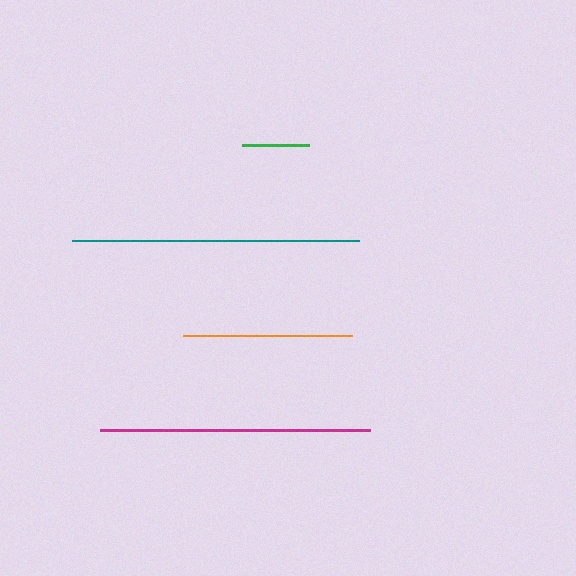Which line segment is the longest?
The teal line is the longest at approximately 287 pixels.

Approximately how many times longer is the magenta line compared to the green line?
The magenta line is approximately 4.0 times the length of the green line.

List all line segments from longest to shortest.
From longest to shortest: teal, magenta, orange, green.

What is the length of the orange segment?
The orange segment is approximately 169 pixels long.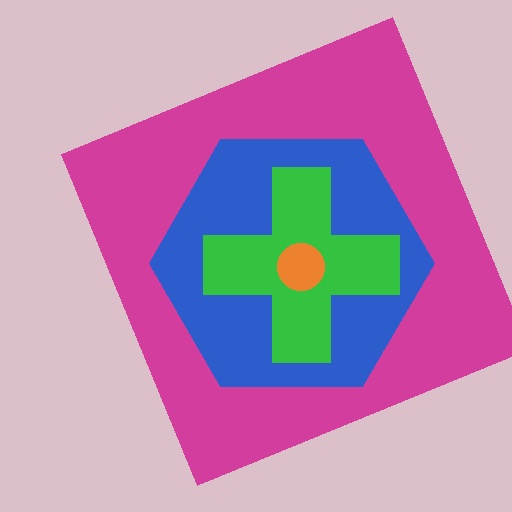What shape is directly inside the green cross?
The orange circle.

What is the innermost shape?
The orange circle.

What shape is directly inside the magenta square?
The blue hexagon.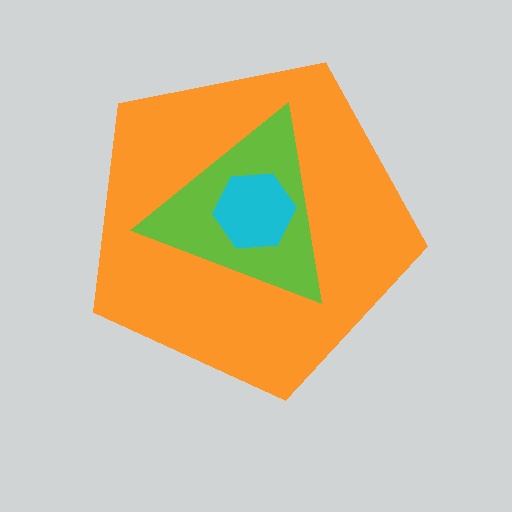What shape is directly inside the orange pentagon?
The lime triangle.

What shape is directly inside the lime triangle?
The cyan hexagon.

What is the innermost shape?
The cyan hexagon.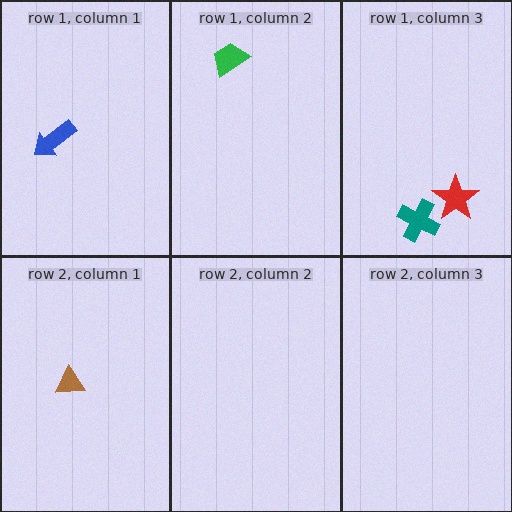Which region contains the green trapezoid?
The row 1, column 2 region.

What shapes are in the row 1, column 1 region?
The blue arrow.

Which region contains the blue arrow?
The row 1, column 1 region.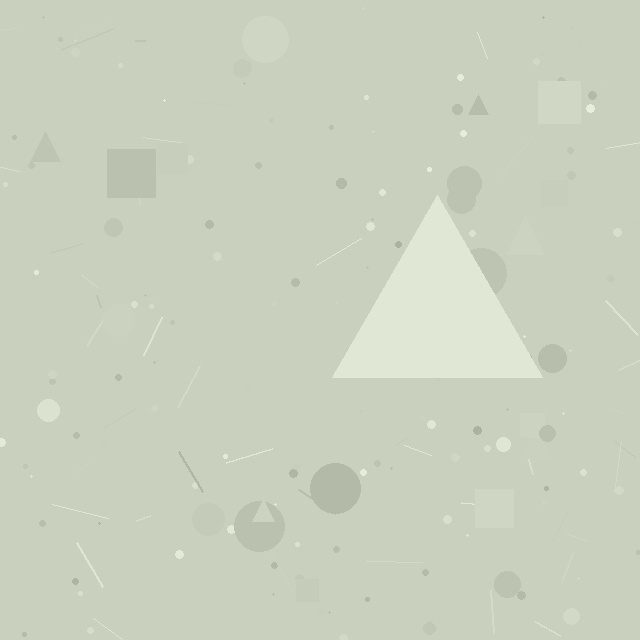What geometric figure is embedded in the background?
A triangle is embedded in the background.